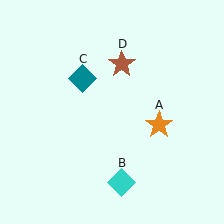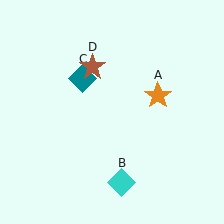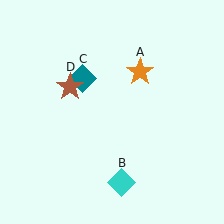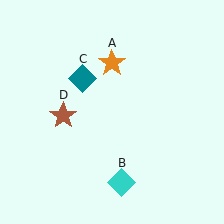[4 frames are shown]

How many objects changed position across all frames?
2 objects changed position: orange star (object A), brown star (object D).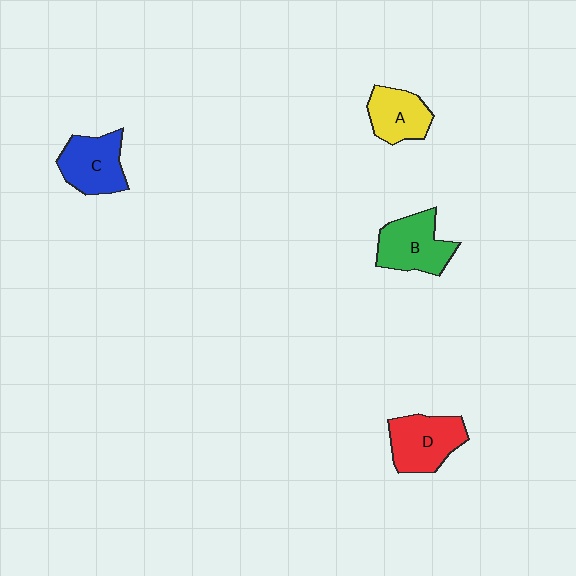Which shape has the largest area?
Shape D (red).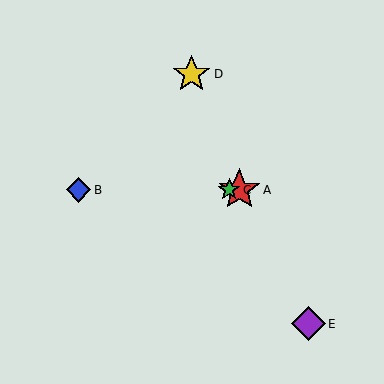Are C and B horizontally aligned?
Yes, both are at y≈190.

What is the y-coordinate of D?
Object D is at y≈74.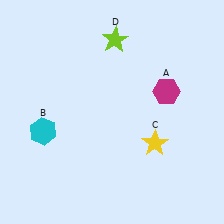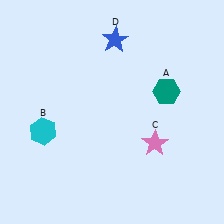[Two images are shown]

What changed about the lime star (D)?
In Image 1, D is lime. In Image 2, it changed to blue.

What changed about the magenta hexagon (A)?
In Image 1, A is magenta. In Image 2, it changed to teal.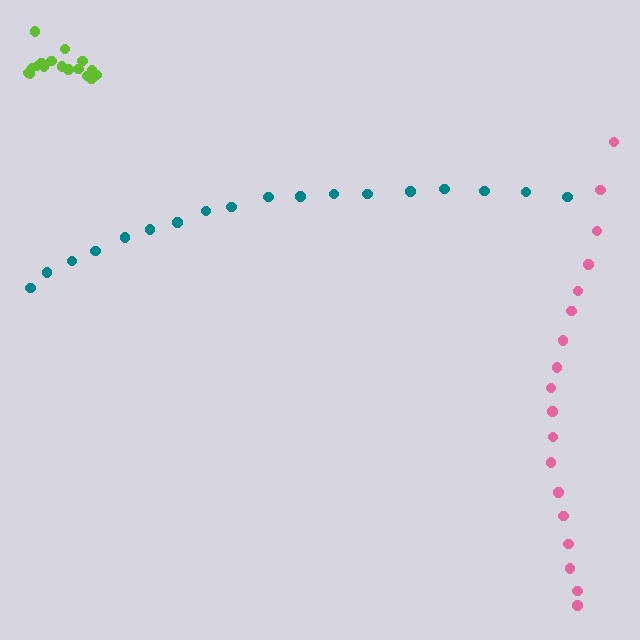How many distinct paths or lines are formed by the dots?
There are 3 distinct paths.